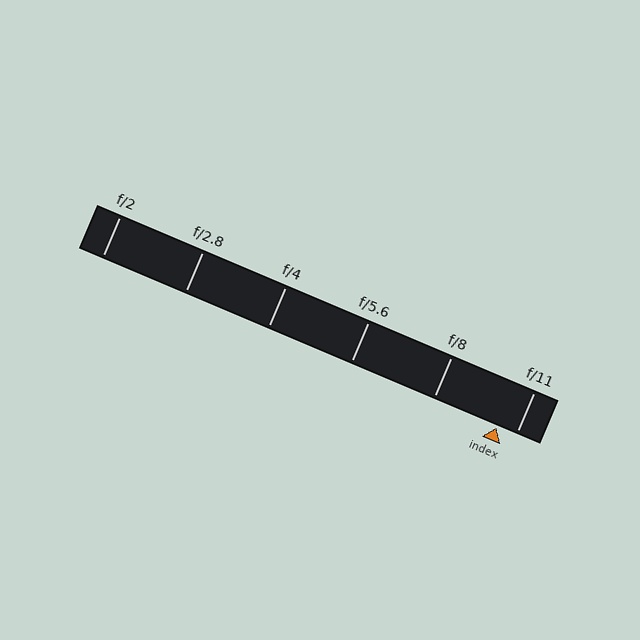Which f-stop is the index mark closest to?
The index mark is closest to f/11.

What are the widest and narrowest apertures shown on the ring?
The widest aperture shown is f/2 and the narrowest is f/11.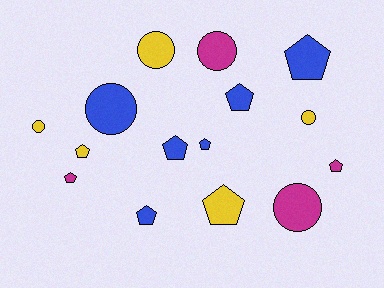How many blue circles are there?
There is 1 blue circle.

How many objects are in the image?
There are 15 objects.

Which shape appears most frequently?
Pentagon, with 9 objects.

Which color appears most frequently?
Blue, with 6 objects.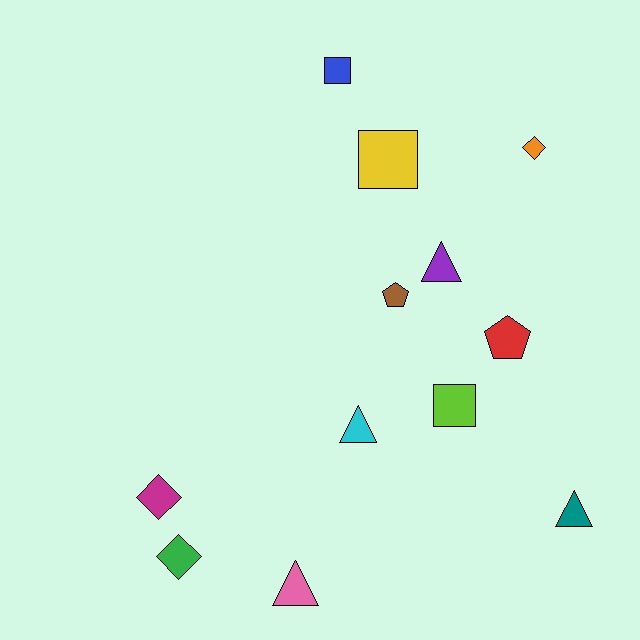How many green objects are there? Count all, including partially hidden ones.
There is 1 green object.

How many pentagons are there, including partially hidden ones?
There are 2 pentagons.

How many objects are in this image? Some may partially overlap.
There are 12 objects.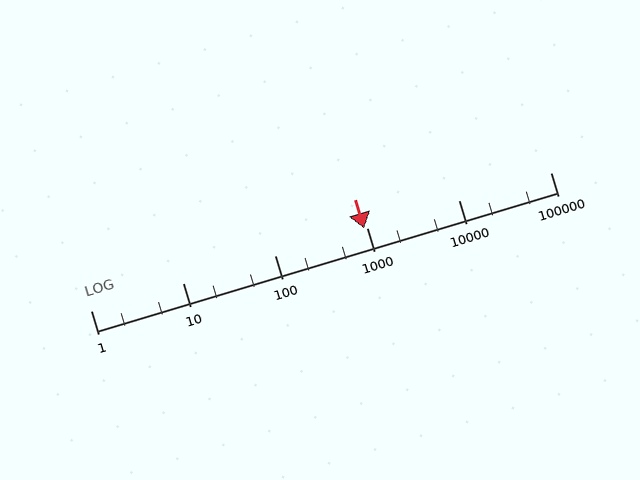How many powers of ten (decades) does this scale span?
The scale spans 5 decades, from 1 to 100000.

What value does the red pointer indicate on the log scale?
The pointer indicates approximately 950.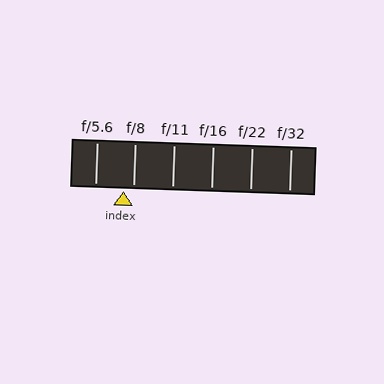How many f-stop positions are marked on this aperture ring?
There are 6 f-stop positions marked.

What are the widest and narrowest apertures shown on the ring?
The widest aperture shown is f/5.6 and the narrowest is f/32.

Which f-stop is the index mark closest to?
The index mark is closest to f/8.